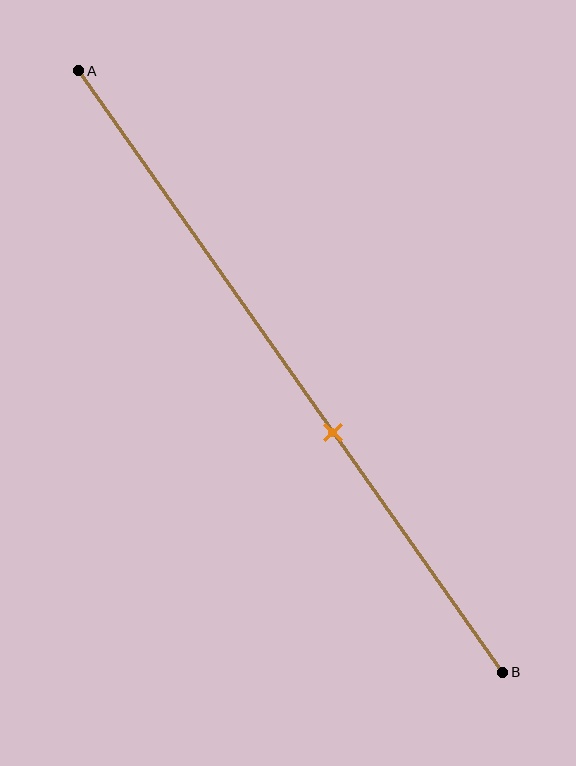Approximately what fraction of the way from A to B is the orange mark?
The orange mark is approximately 60% of the way from A to B.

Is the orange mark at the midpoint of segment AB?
No, the mark is at about 60% from A, not at the 50% midpoint.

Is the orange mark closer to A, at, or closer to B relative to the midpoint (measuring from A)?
The orange mark is closer to point B than the midpoint of segment AB.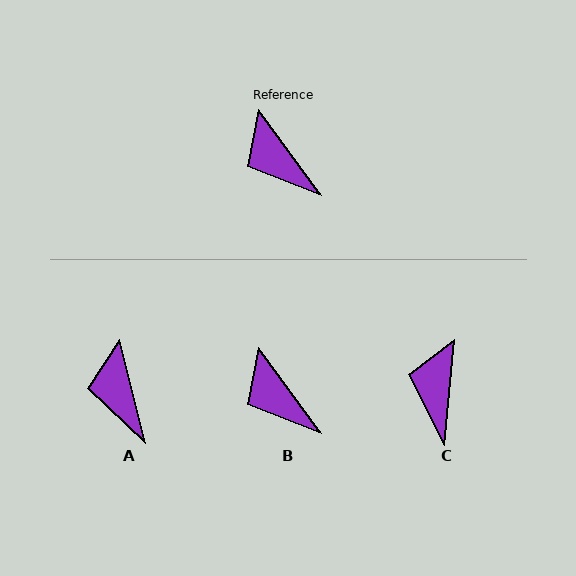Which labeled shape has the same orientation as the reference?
B.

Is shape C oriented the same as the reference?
No, it is off by about 42 degrees.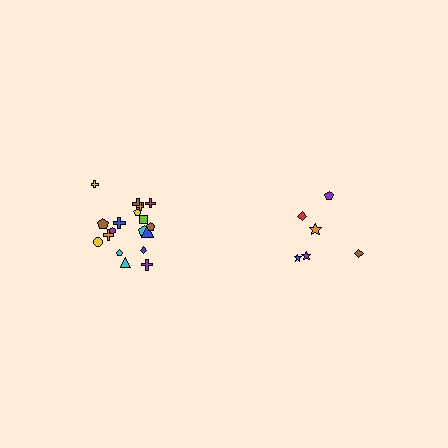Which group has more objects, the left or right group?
The left group.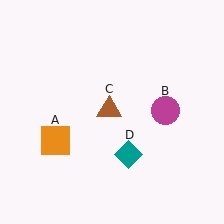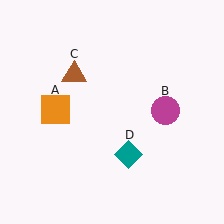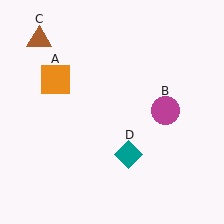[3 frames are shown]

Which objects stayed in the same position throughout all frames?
Magenta circle (object B) and teal diamond (object D) remained stationary.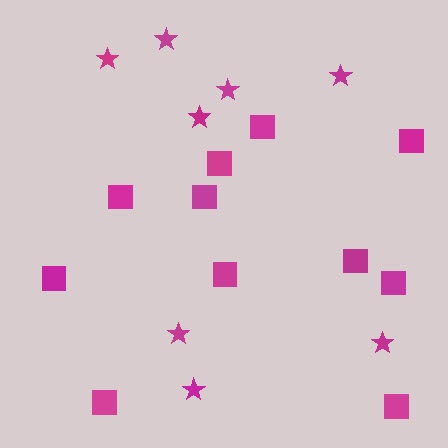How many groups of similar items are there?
There are 2 groups: one group of squares (11) and one group of stars (8).